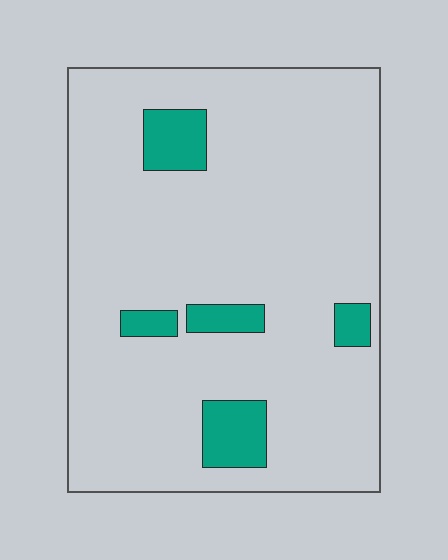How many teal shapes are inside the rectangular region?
5.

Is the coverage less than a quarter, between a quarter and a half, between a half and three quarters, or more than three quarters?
Less than a quarter.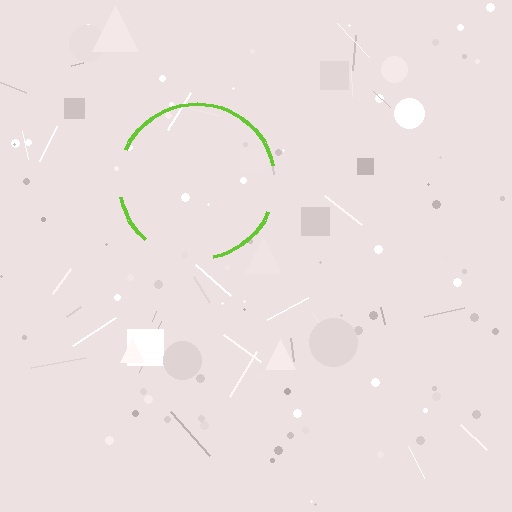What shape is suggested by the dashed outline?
The dashed outline suggests a circle.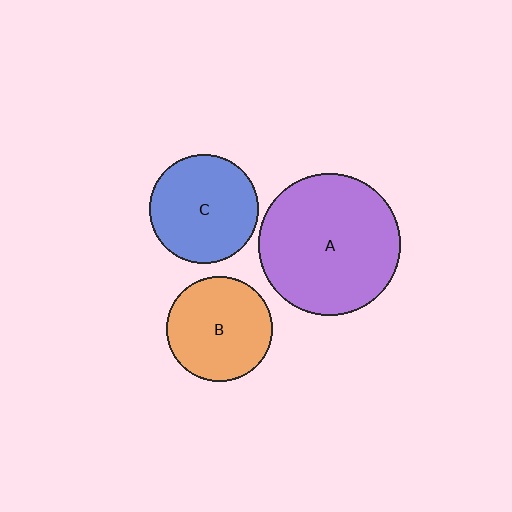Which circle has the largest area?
Circle A (purple).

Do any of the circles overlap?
No, none of the circles overlap.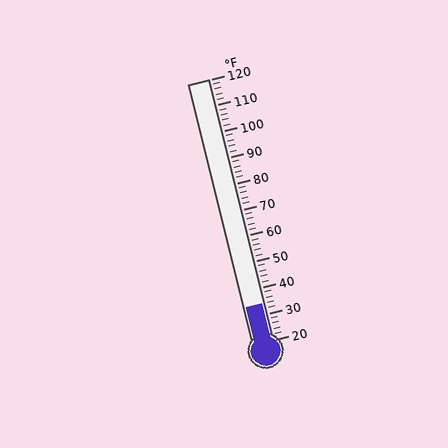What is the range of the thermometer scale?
The thermometer scale ranges from 20°F to 120°F.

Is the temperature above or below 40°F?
The temperature is below 40°F.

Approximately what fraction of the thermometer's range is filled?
The thermometer is filled to approximately 15% of its range.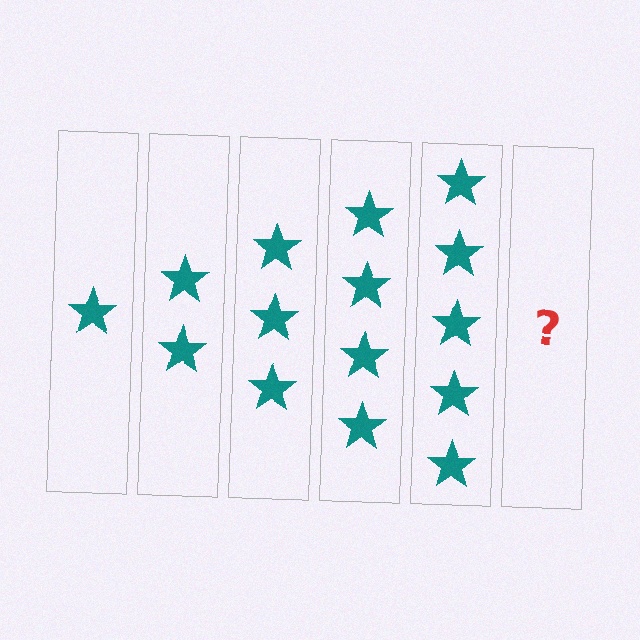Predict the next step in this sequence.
The next step is 6 stars.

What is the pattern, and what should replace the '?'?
The pattern is that each step adds one more star. The '?' should be 6 stars.